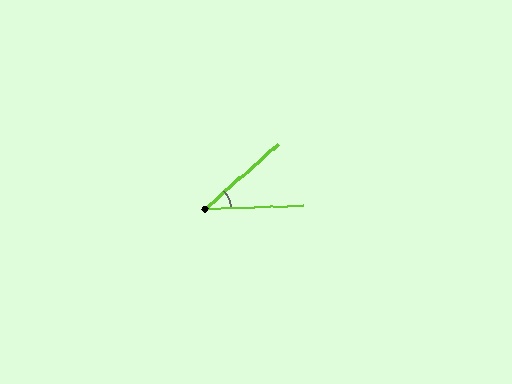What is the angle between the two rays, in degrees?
Approximately 39 degrees.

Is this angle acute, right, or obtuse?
It is acute.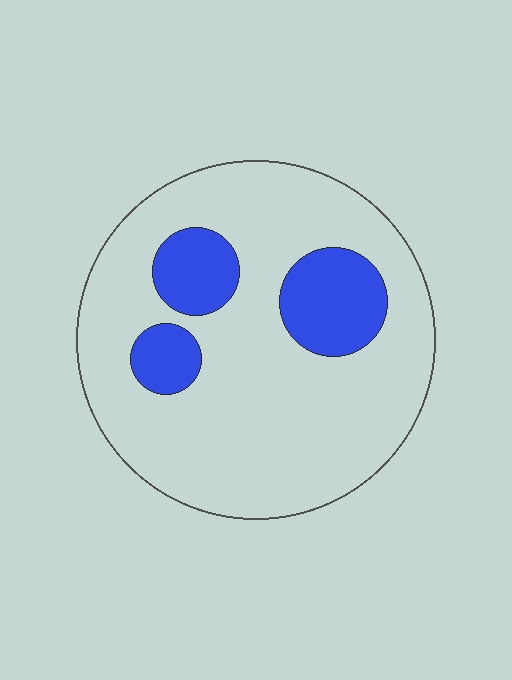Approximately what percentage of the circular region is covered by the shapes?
Approximately 20%.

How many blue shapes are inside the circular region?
3.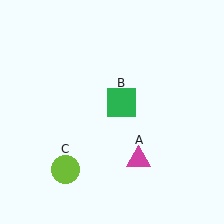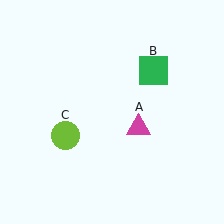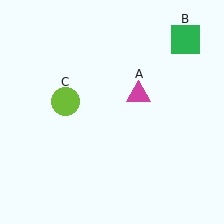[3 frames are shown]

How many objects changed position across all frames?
3 objects changed position: magenta triangle (object A), green square (object B), lime circle (object C).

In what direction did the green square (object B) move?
The green square (object B) moved up and to the right.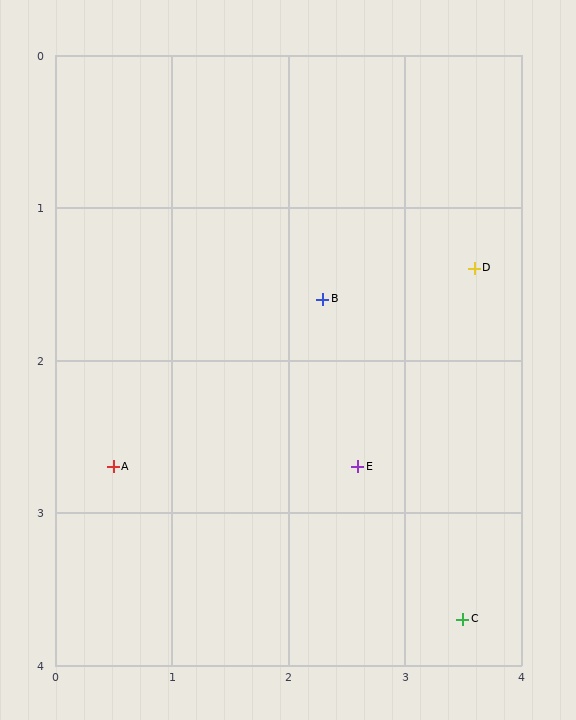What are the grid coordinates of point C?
Point C is at approximately (3.5, 3.7).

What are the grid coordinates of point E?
Point E is at approximately (2.6, 2.7).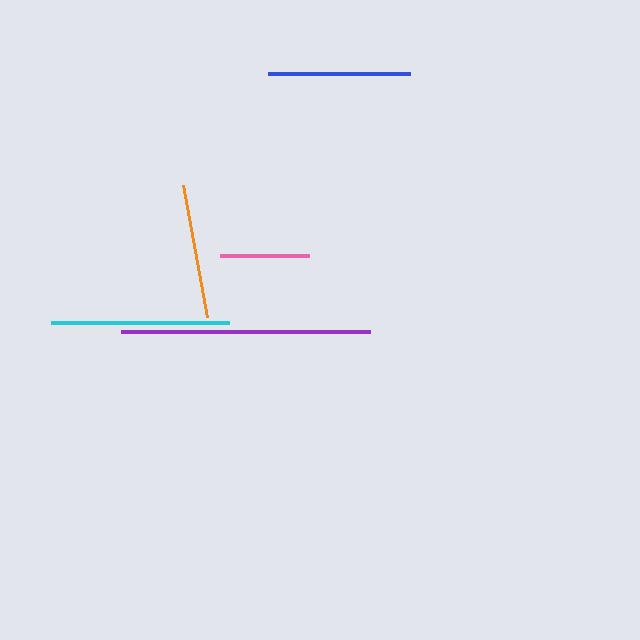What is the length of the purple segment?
The purple segment is approximately 248 pixels long.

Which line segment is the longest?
The purple line is the longest at approximately 248 pixels.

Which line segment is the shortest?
The pink line is the shortest at approximately 90 pixels.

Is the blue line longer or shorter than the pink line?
The blue line is longer than the pink line.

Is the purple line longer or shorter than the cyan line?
The purple line is longer than the cyan line.